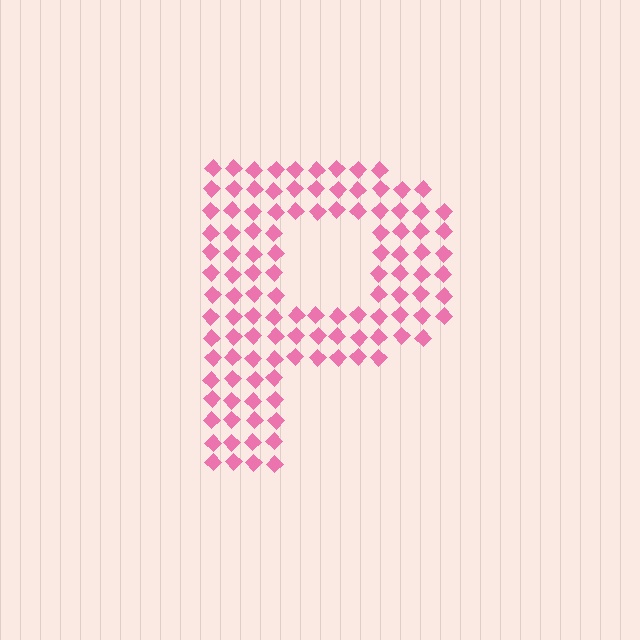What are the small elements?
The small elements are diamonds.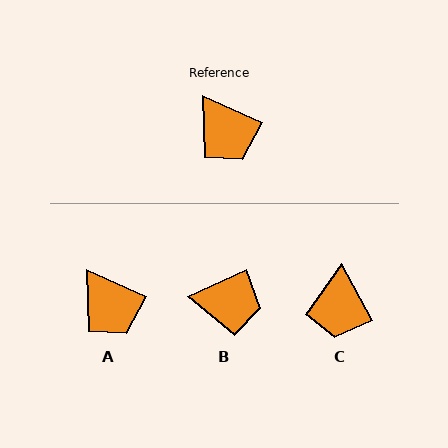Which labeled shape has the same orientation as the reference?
A.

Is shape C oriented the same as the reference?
No, it is off by about 37 degrees.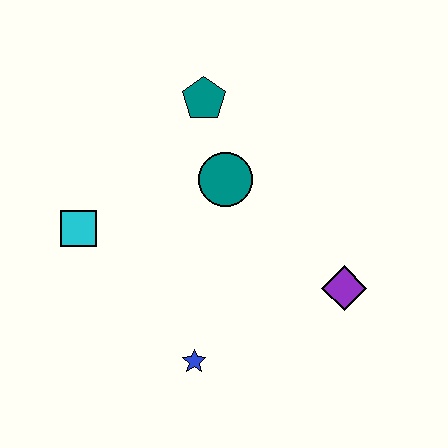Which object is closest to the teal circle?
The teal pentagon is closest to the teal circle.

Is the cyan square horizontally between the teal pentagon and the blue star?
No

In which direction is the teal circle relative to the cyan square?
The teal circle is to the right of the cyan square.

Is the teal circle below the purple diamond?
No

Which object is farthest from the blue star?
The teal pentagon is farthest from the blue star.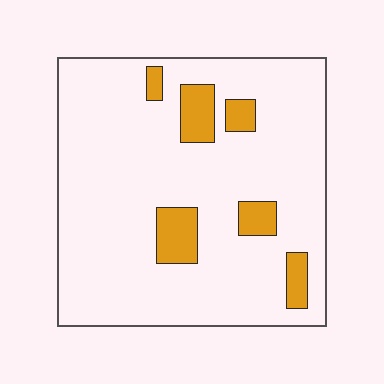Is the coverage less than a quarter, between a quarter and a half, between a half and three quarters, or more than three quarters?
Less than a quarter.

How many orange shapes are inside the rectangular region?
6.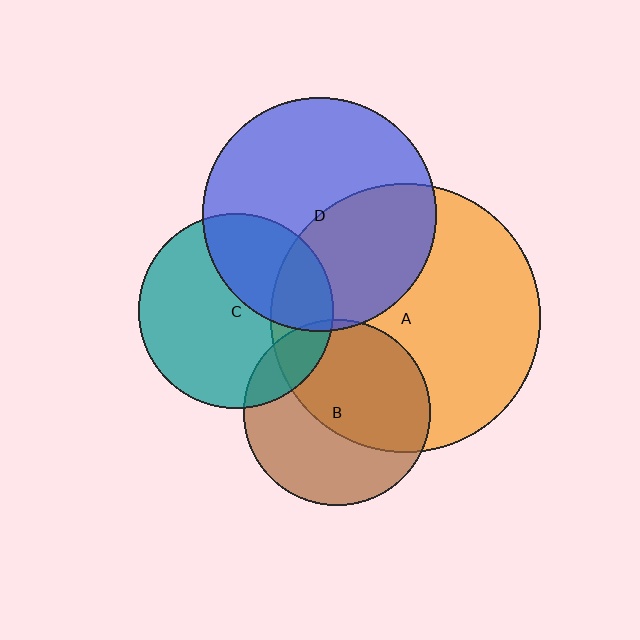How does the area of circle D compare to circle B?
Approximately 1.6 times.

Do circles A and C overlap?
Yes.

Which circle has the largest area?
Circle A (orange).